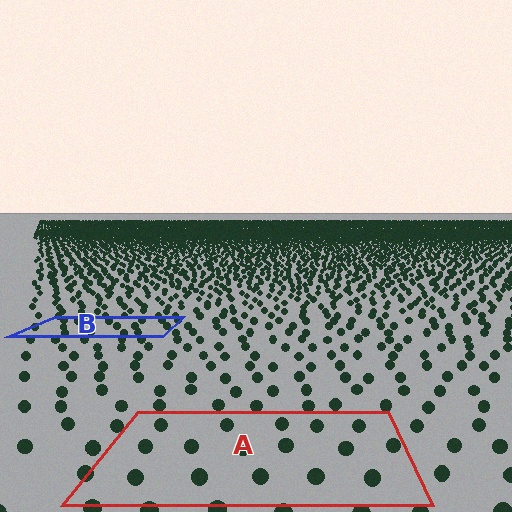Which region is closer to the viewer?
Region A is closer. The texture elements there are larger and more spread out.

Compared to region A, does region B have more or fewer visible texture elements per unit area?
Region B has more texture elements per unit area — they are packed more densely because it is farther away.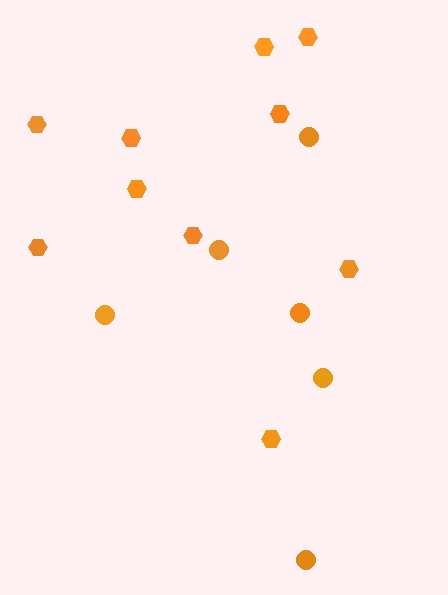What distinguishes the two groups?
There are 2 groups: one group of hexagons (10) and one group of circles (6).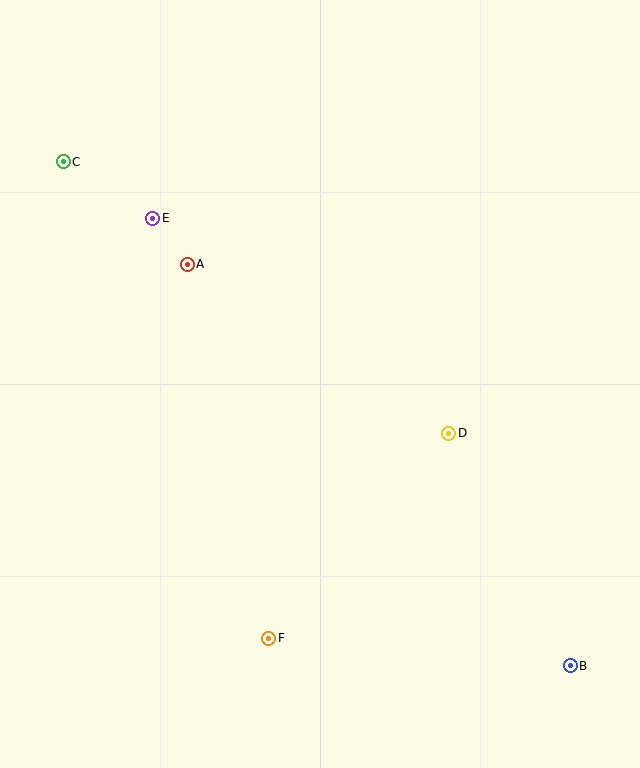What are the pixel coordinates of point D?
Point D is at (449, 433).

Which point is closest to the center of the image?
Point D at (449, 433) is closest to the center.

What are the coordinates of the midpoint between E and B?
The midpoint between E and B is at (362, 442).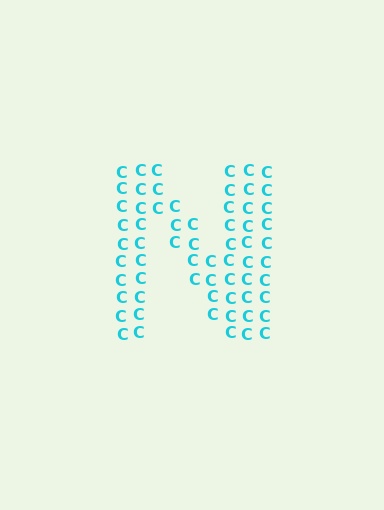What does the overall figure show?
The overall figure shows the letter N.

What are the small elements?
The small elements are letter C's.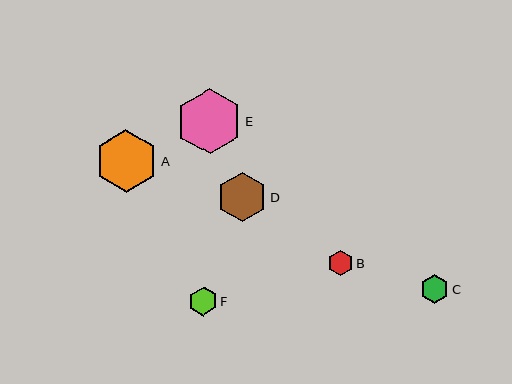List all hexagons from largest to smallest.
From largest to smallest: E, A, D, C, F, B.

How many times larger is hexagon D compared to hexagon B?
Hexagon D is approximately 2.0 times the size of hexagon B.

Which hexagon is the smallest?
Hexagon B is the smallest with a size of approximately 25 pixels.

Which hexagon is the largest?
Hexagon E is the largest with a size of approximately 65 pixels.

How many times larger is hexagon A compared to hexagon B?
Hexagon A is approximately 2.6 times the size of hexagon B.